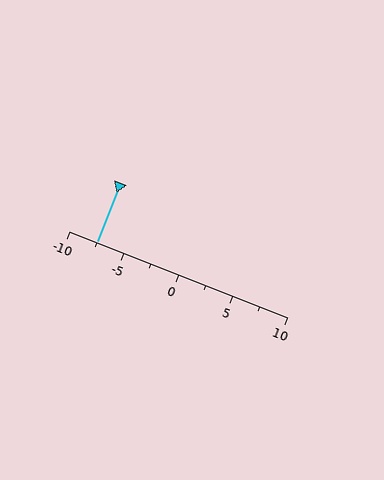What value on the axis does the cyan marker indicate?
The marker indicates approximately -7.5.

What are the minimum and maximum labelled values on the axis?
The axis runs from -10 to 10.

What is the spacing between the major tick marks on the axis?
The major ticks are spaced 5 apart.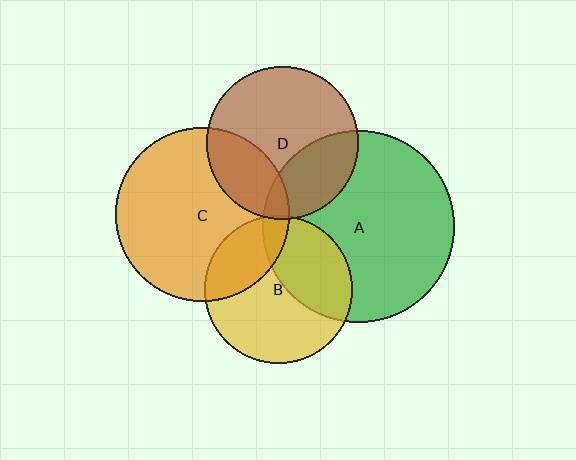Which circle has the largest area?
Circle A (green).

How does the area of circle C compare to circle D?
Approximately 1.3 times.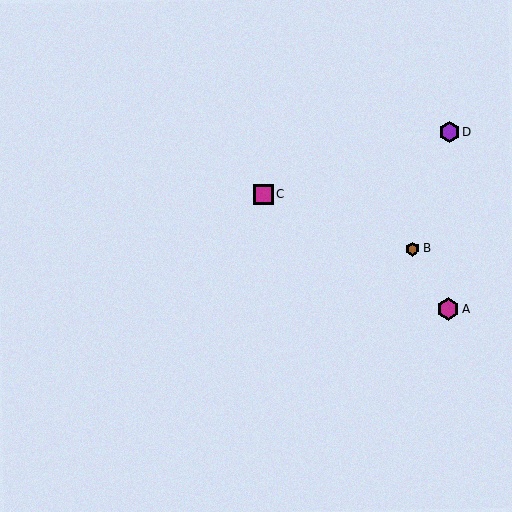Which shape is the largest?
The magenta hexagon (labeled A) is the largest.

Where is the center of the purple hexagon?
The center of the purple hexagon is at (449, 132).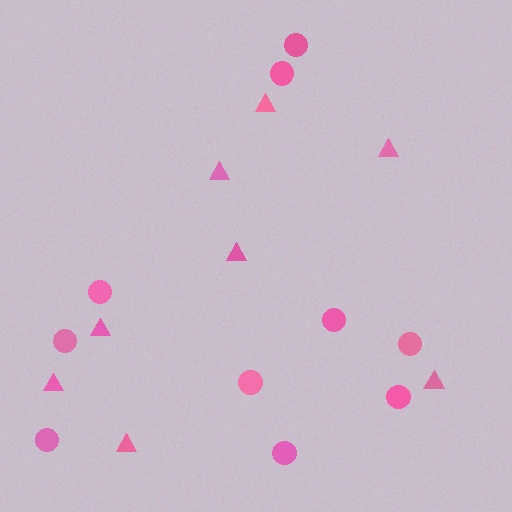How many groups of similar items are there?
There are 2 groups: one group of circles (10) and one group of triangles (8).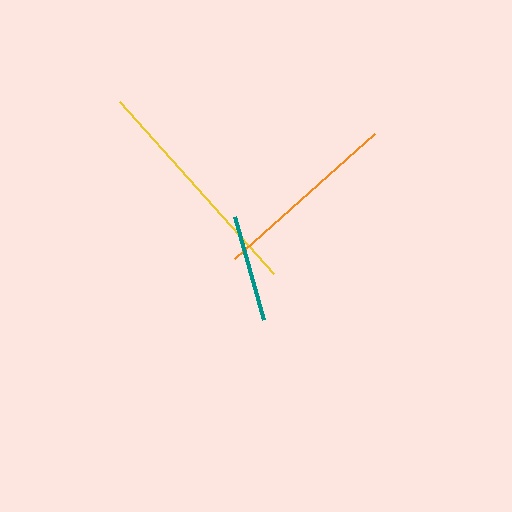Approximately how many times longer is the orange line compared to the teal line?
The orange line is approximately 1.8 times the length of the teal line.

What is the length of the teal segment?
The teal segment is approximately 107 pixels long.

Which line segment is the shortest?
The teal line is the shortest at approximately 107 pixels.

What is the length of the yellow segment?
The yellow segment is approximately 231 pixels long.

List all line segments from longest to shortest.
From longest to shortest: yellow, orange, teal.